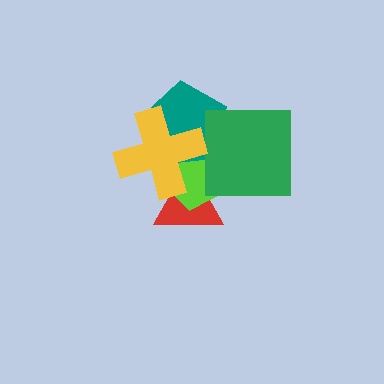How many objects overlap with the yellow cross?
3 objects overlap with the yellow cross.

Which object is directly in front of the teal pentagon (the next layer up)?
The green square is directly in front of the teal pentagon.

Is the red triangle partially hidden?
Yes, it is partially covered by another shape.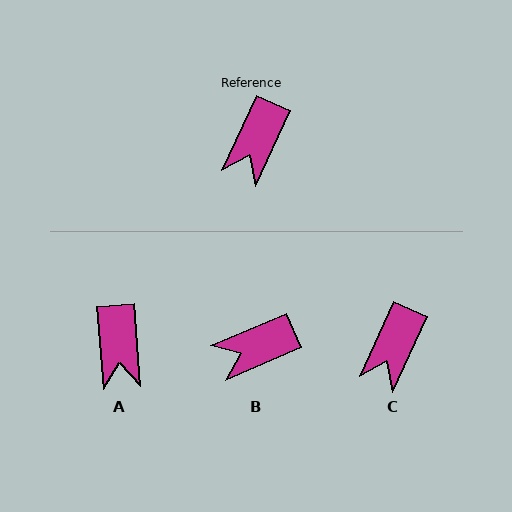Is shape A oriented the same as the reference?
No, it is off by about 29 degrees.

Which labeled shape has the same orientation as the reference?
C.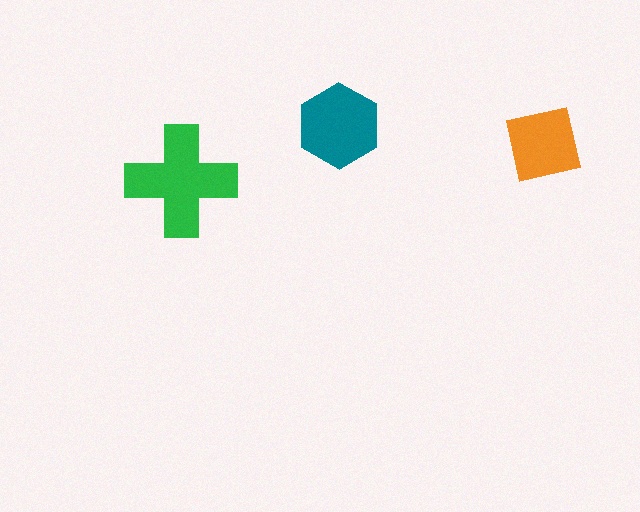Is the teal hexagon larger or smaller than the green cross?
Smaller.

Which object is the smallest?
The orange square.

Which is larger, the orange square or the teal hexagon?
The teal hexagon.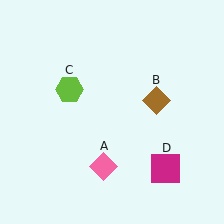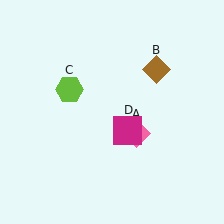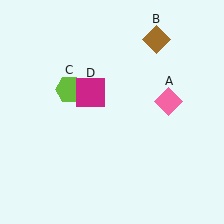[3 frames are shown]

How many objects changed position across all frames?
3 objects changed position: pink diamond (object A), brown diamond (object B), magenta square (object D).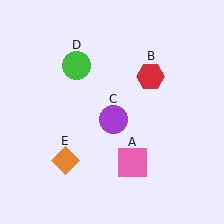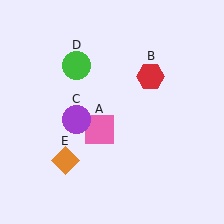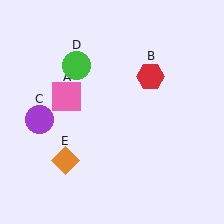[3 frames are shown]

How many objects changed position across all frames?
2 objects changed position: pink square (object A), purple circle (object C).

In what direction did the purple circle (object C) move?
The purple circle (object C) moved left.